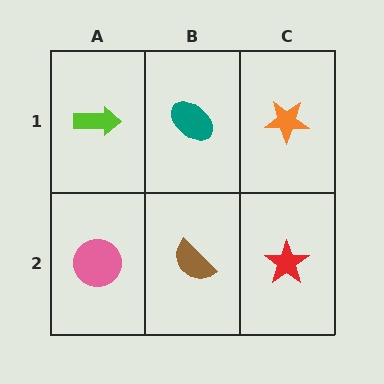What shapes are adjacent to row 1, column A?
A pink circle (row 2, column A), a teal ellipse (row 1, column B).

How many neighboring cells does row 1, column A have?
2.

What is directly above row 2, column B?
A teal ellipse.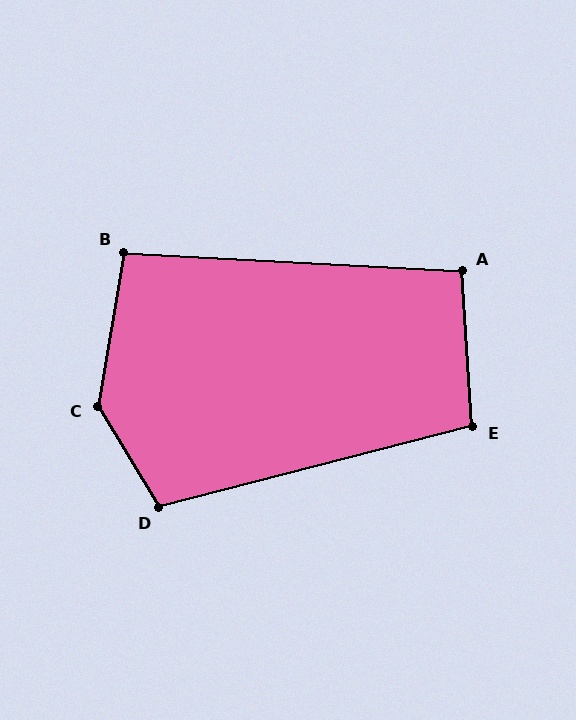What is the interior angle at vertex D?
Approximately 107 degrees (obtuse).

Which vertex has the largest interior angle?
C, at approximately 139 degrees.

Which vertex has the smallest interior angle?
B, at approximately 97 degrees.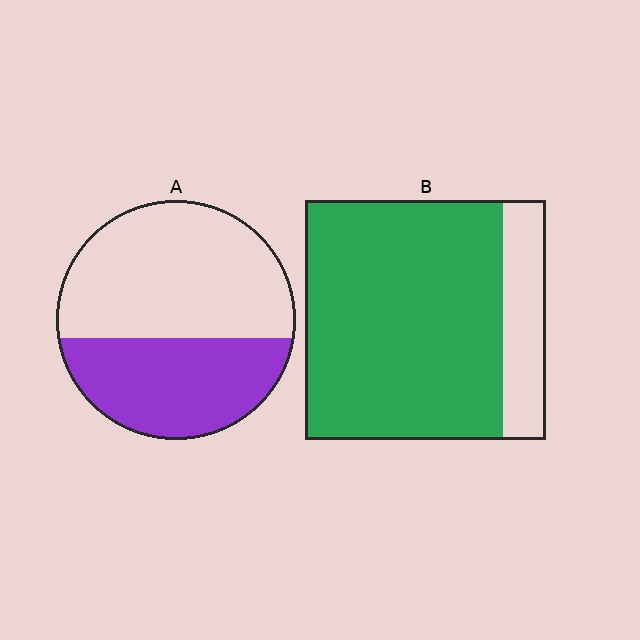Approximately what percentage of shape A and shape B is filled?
A is approximately 40% and B is approximately 80%.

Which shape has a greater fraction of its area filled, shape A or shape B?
Shape B.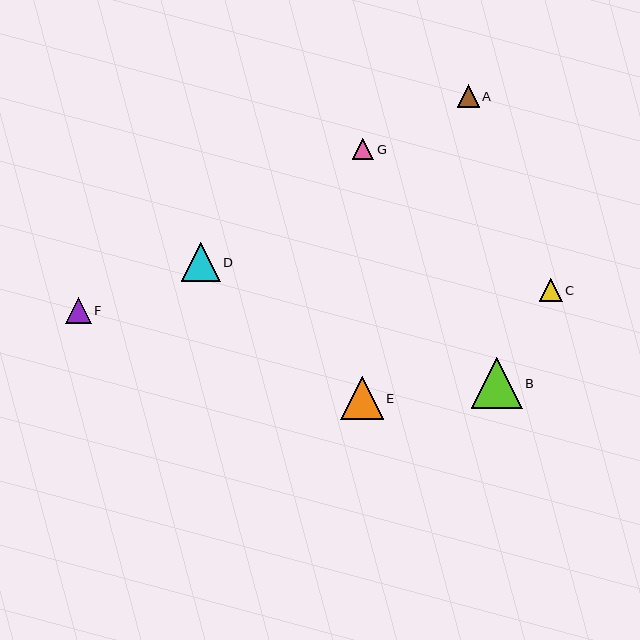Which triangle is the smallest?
Triangle G is the smallest with a size of approximately 22 pixels.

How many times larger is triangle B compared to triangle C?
Triangle B is approximately 2.2 times the size of triangle C.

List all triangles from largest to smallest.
From largest to smallest: B, E, D, F, C, A, G.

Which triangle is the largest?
Triangle B is the largest with a size of approximately 51 pixels.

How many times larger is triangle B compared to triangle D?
Triangle B is approximately 1.3 times the size of triangle D.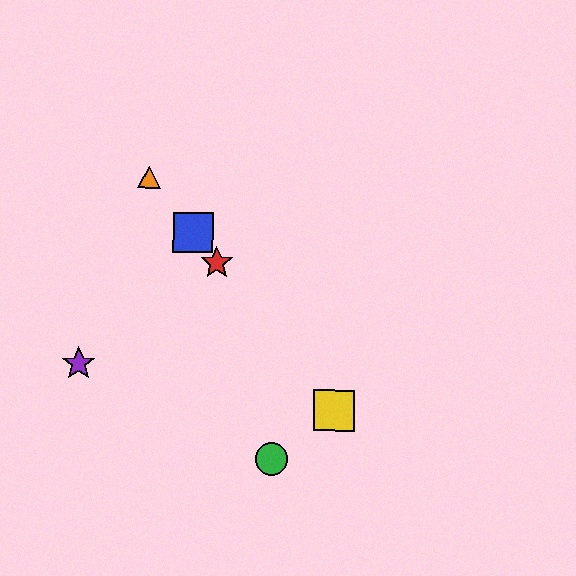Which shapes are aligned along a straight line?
The red star, the blue square, the yellow square, the orange triangle are aligned along a straight line.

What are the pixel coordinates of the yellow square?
The yellow square is at (334, 410).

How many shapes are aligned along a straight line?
4 shapes (the red star, the blue square, the yellow square, the orange triangle) are aligned along a straight line.